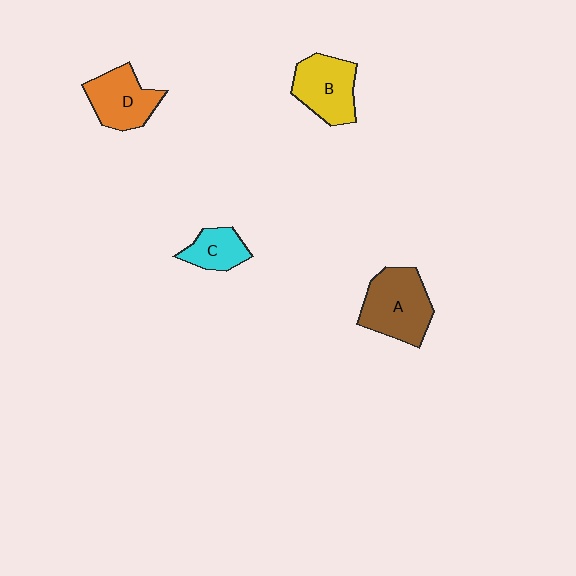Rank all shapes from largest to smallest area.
From largest to smallest: A (brown), B (yellow), D (orange), C (cyan).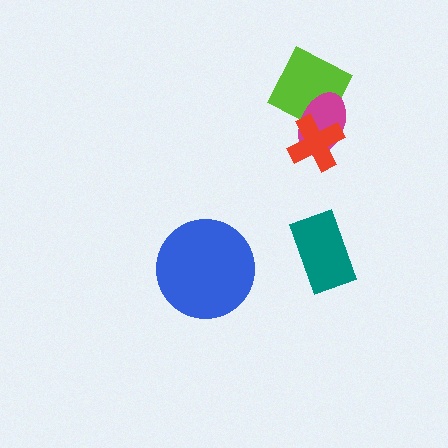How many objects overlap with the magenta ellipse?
2 objects overlap with the magenta ellipse.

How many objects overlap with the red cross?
2 objects overlap with the red cross.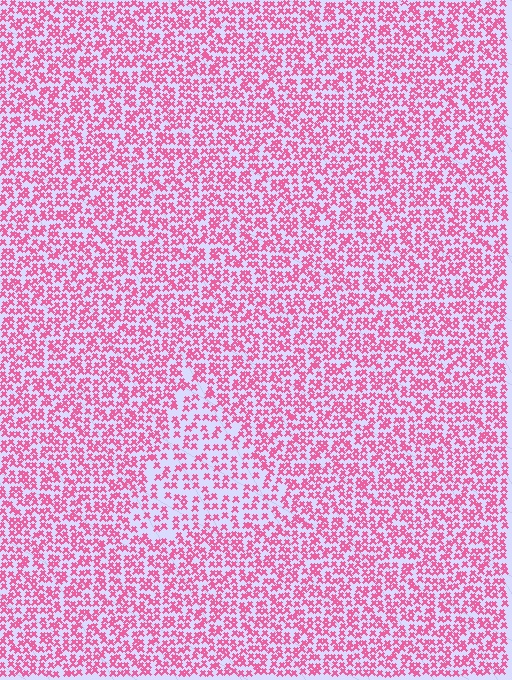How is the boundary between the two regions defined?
The boundary is defined by a change in element density (approximately 1.7x ratio). All elements are the same color, size, and shape.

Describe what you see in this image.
The image contains small pink elements arranged at two different densities. A triangle-shaped region is visible where the elements are less densely packed than the surrounding area.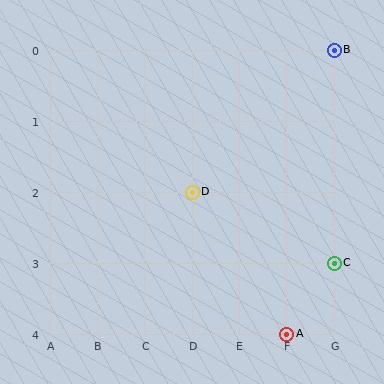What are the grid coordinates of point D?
Point D is at grid coordinates (D, 2).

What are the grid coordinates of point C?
Point C is at grid coordinates (G, 3).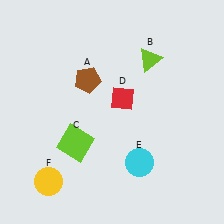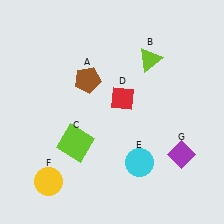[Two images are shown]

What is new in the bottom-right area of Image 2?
A purple diamond (G) was added in the bottom-right area of Image 2.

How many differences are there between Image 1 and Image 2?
There is 1 difference between the two images.